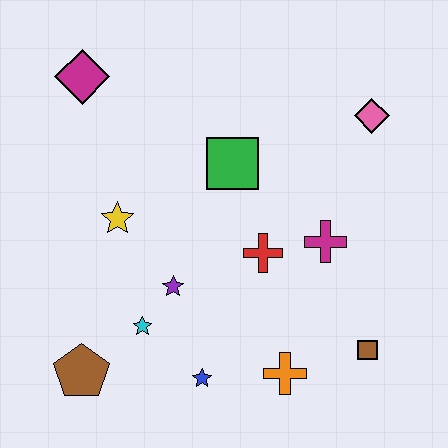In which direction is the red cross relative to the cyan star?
The red cross is to the right of the cyan star.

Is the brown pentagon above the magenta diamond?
No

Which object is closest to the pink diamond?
The magenta cross is closest to the pink diamond.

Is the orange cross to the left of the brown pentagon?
No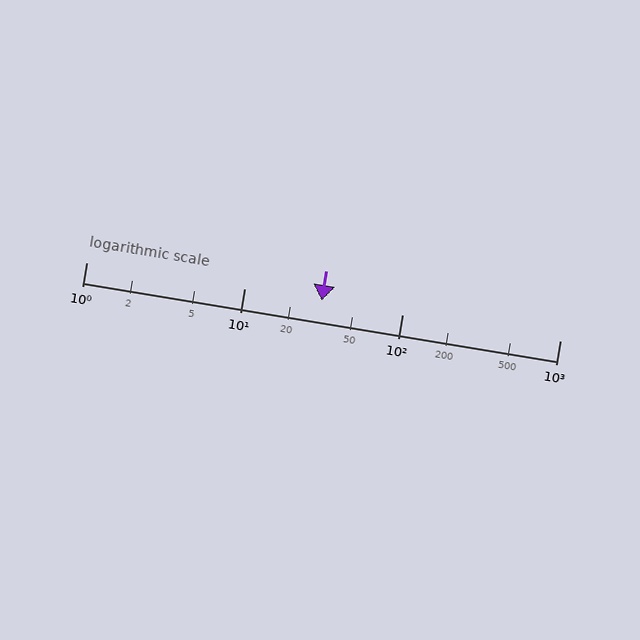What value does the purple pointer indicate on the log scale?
The pointer indicates approximately 31.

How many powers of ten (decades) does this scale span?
The scale spans 3 decades, from 1 to 1000.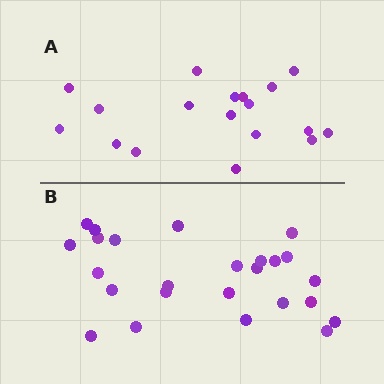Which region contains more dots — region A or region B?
Region B (the bottom region) has more dots.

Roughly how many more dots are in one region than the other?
Region B has roughly 8 or so more dots than region A.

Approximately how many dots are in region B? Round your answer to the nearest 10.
About 20 dots. (The exact count is 25, which rounds to 20.)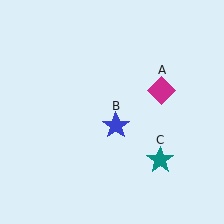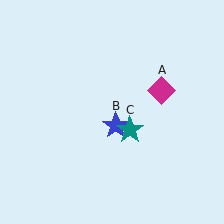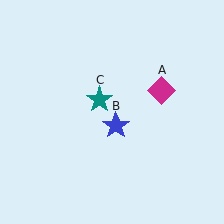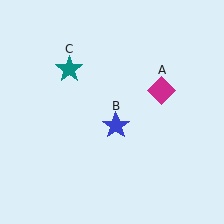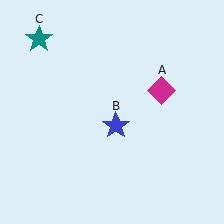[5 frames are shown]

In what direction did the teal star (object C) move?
The teal star (object C) moved up and to the left.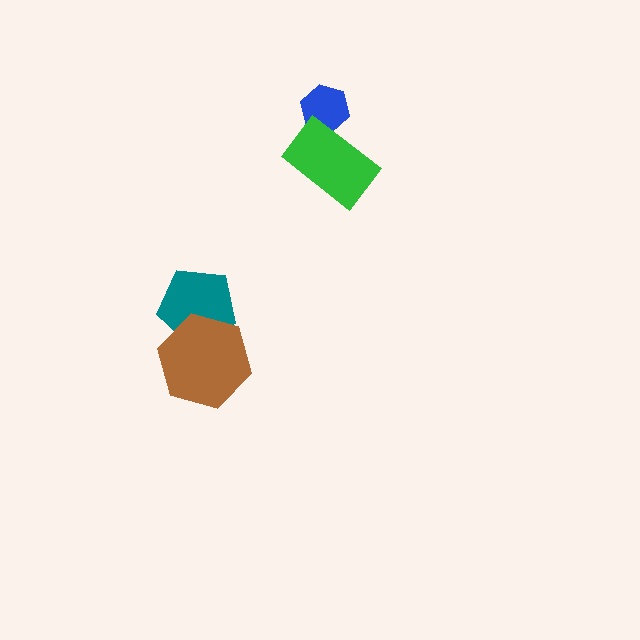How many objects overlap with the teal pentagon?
1 object overlaps with the teal pentagon.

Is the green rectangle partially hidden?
No, no other shape covers it.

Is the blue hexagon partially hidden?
Yes, it is partially covered by another shape.